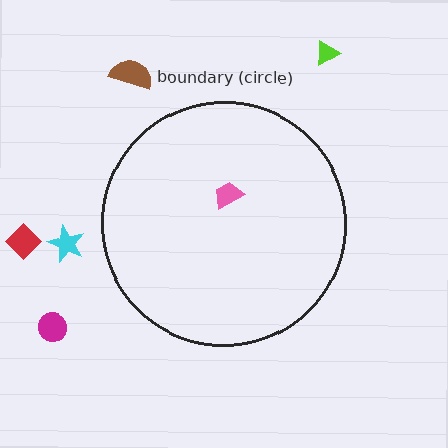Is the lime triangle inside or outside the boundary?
Outside.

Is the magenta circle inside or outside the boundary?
Outside.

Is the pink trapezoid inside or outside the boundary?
Inside.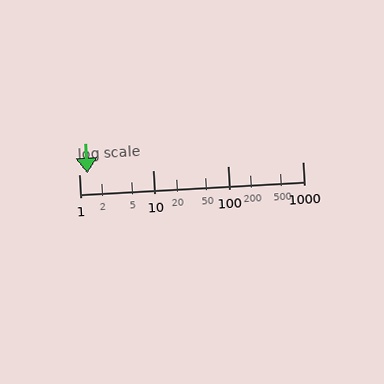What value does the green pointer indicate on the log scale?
The pointer indicates approximately 1.3.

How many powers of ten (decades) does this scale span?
The scale spans 3 decades, from 1 to 1000.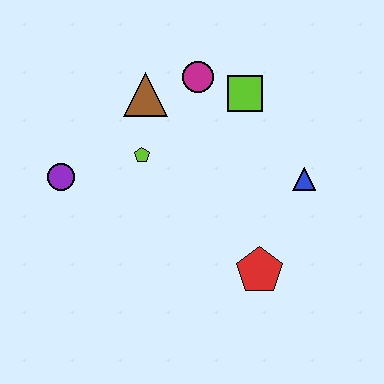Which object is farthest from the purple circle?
The blue triangle is farthest from the purple circle.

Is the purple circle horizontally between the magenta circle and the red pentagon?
No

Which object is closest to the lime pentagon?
The brown triangle is closest to the lime pentagon.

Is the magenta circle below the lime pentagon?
No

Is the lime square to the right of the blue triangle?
No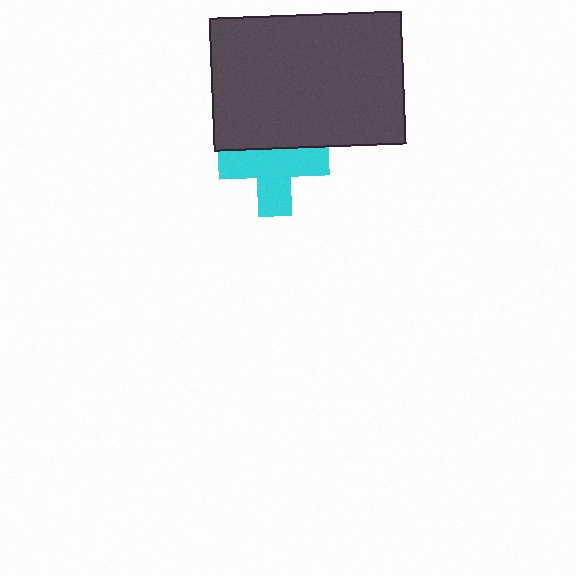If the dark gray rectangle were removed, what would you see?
You would see the complete cyan cross.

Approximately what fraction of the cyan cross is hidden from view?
Roughly 31% of the cyan cross is hidden behind the dark gray rectangle.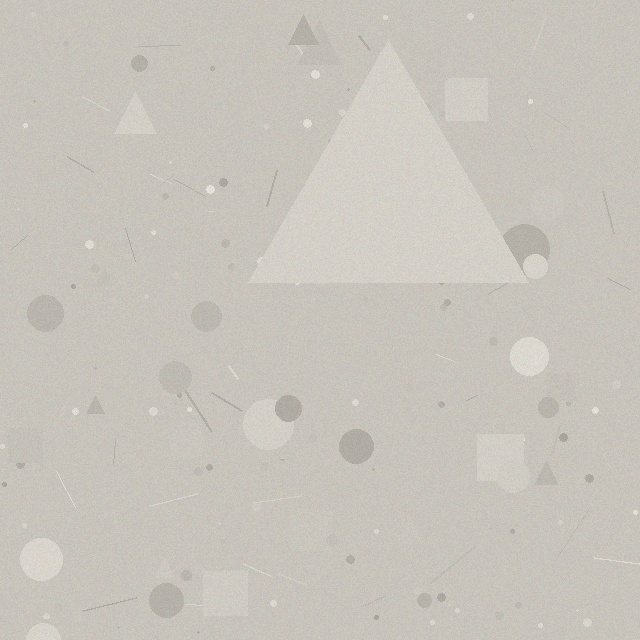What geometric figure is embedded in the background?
A triangle is embedded in the background.